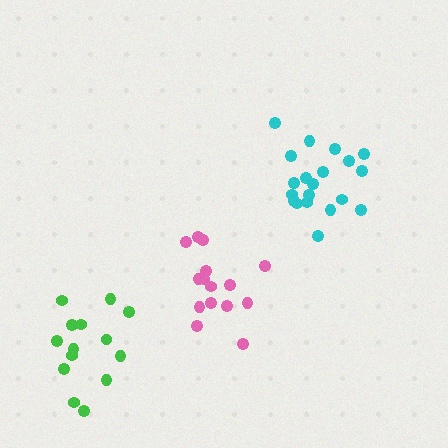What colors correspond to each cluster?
The clusters are colored: green, cyan, pink.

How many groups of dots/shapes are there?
There are 3 groups.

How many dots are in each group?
Group 1: 14 dots, Group 2: 20 dots, Group 3: 15 dots (49 total).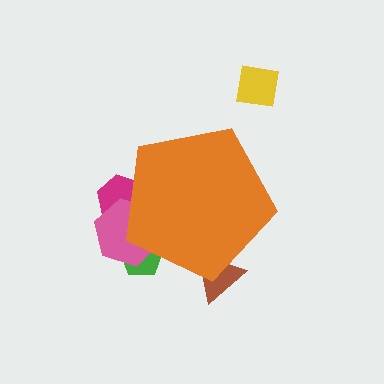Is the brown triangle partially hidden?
Yes, the brown triangle is partially hidden behind the orange pentagon.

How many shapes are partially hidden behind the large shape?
4 shapes are partially hidden.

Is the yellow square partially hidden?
No, the yellow square is fully visible.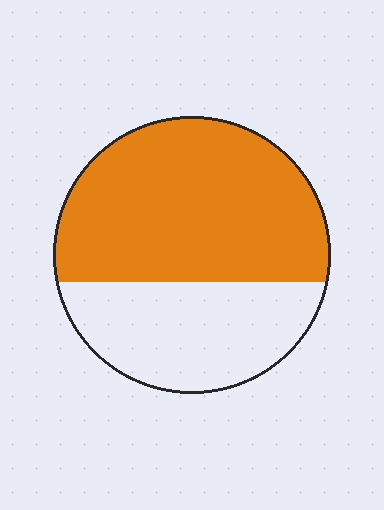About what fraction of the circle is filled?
About five eighths (5/8).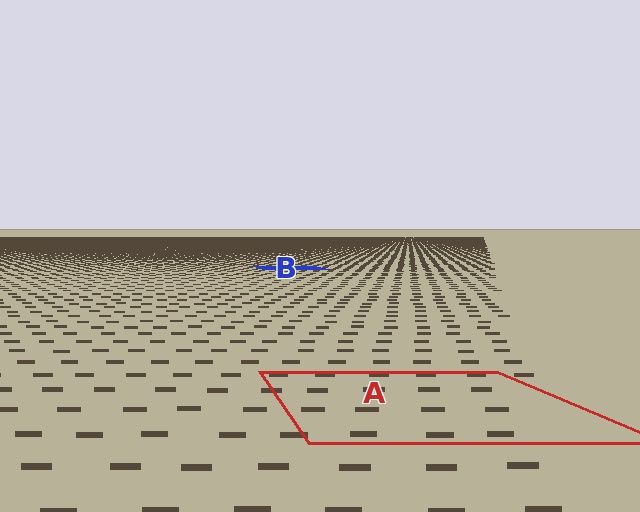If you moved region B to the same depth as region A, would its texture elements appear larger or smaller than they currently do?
They would appear larger. At a closer depth, the same texture elements are projected at a bigger on-screen size.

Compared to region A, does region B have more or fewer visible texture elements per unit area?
Region B has more texture elements per unit area — they are packed more densely because it is farther away.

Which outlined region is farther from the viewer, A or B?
Region B is farther from the viewer — the texture elements inside it appear smaller and more densely packed.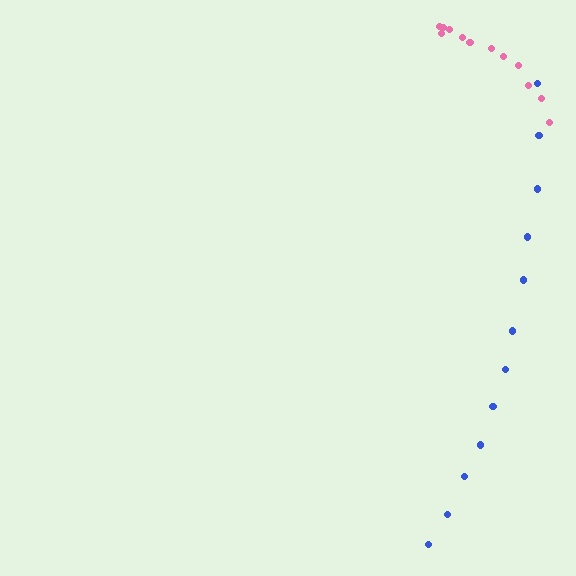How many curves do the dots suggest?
There are 2 distinct paths.